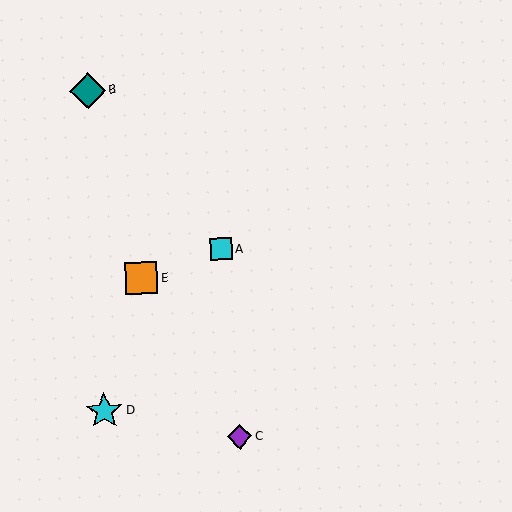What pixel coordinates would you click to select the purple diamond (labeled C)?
Click at (240, 437) to select the purple diamond C.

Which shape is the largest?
The cyan star (labeled D) is the largest.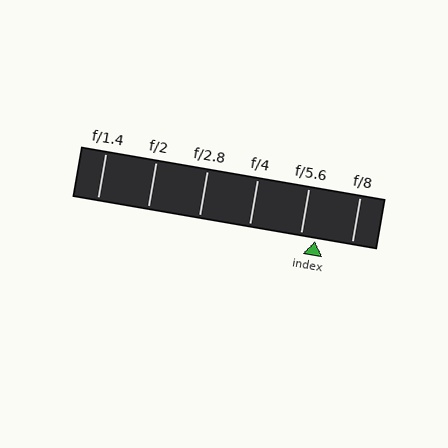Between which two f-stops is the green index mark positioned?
The index mark is between f/5.6 and f/8.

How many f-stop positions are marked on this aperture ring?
There are 6 f-stop positions marked.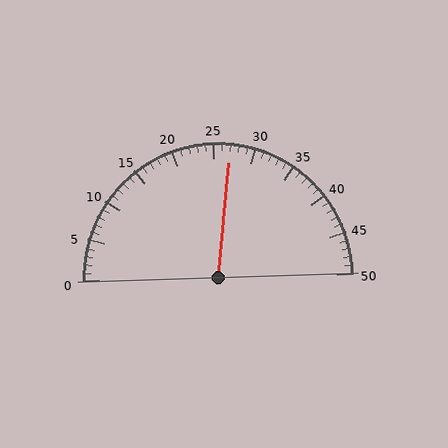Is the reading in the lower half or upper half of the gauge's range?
The reading is in the upper half of the range (0 to 50).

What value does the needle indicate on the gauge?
The needle indicates approximately 27.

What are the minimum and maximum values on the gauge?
The gauge ranges from 0 to 50.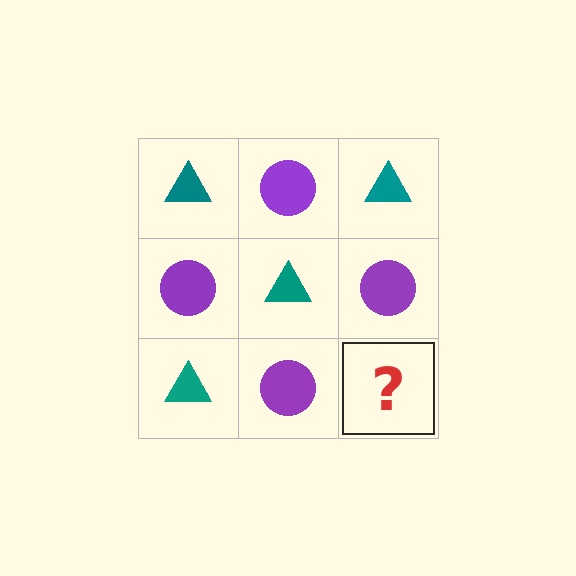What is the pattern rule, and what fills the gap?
The rule is that it alternates teal triangle and purple circle in a checkerboard pattern. The gap should be filled with a teal triangle.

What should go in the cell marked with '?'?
The missing cell should contain a teal triangle.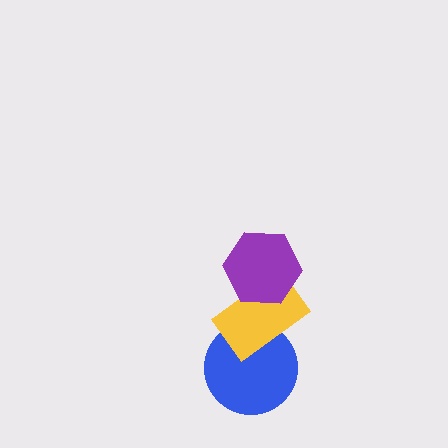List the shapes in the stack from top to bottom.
From top to bottom: the purple hexagon, the yellow rectangle, the blue circle.